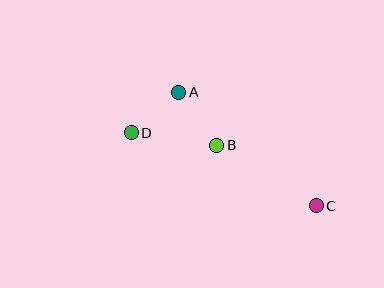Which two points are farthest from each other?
Points C and D are farthest from each other.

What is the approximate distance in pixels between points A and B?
The distance between A and B is approximately 65 pixels.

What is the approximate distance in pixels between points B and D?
The distance between B and D is approximately 87 pixels.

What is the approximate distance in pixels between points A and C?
The distance between A and C is approximately 178 pixels.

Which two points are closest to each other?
Points A and D are closest to each other.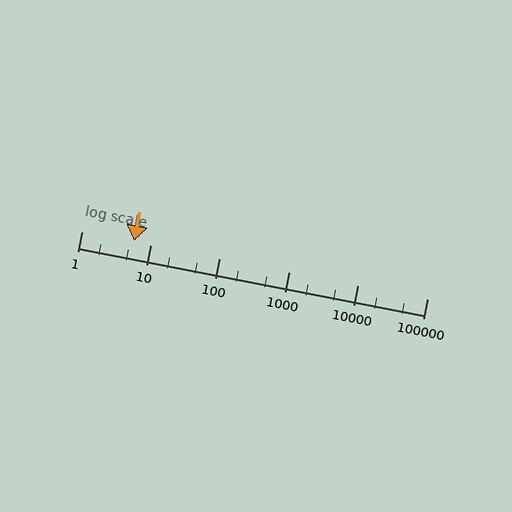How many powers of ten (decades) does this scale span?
The scale spans 5 decades, from 1 to 100000.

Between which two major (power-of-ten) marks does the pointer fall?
The pointer is between 1 and 10.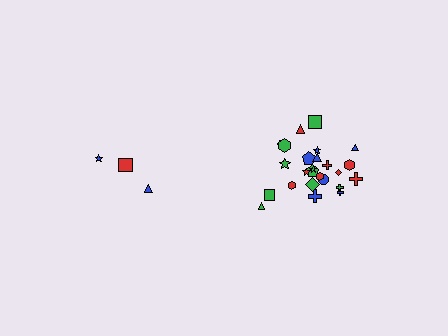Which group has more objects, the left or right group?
The right group.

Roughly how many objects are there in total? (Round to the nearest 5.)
Roughly 30 objects in total.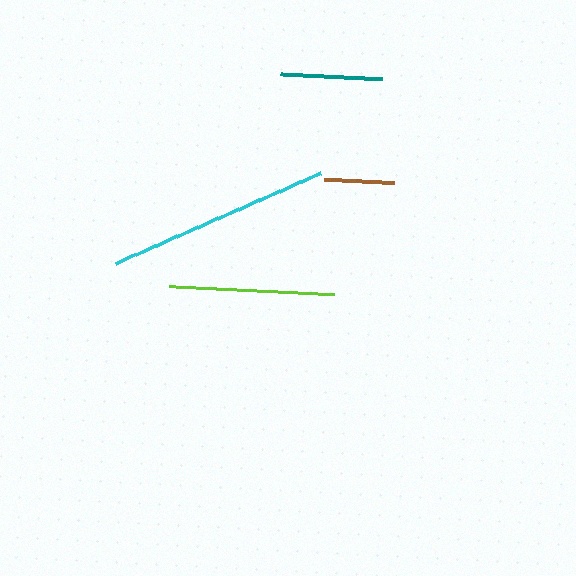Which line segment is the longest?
The cyan line is the longest at approximately 224 pixels.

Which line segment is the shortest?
The brown line is the shortest at approximately 69 pixels.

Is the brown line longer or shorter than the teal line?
The teal line is longer than the brown line.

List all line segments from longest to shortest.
From longest to shortest: cyan, lime, teal, brown.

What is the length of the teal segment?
The teal segment is approximately 102 pixels long.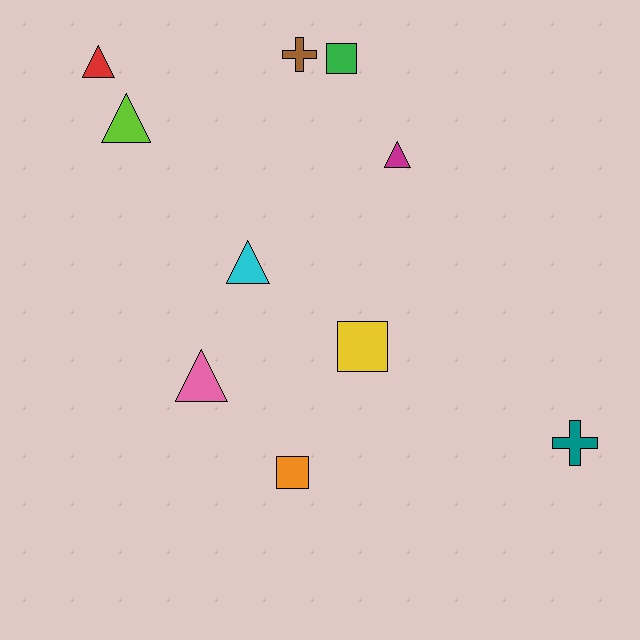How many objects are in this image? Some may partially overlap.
There are 10 objects.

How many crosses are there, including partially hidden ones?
There are 2 crosses.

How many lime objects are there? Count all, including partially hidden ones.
There is 1 lime object.